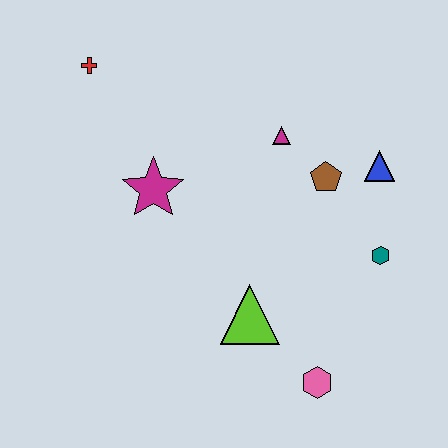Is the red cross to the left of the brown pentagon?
Yes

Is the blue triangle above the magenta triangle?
No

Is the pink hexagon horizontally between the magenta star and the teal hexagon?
Yes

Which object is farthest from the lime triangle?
The red cross is farthest from the lime triangle.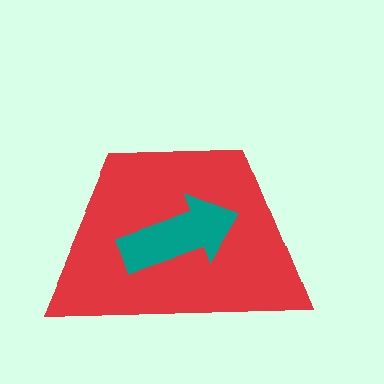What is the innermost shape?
The teal arrow.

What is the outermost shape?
The red trapezoid.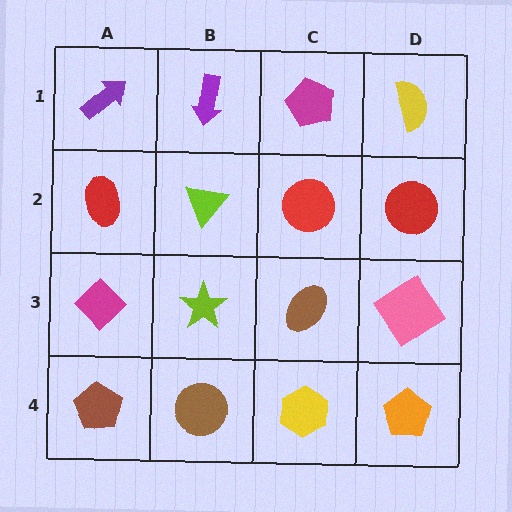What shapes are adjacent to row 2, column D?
A yellow semicircle (row 1, column D), a pink diamond (row 3, column D), a red circle (row 2, column C).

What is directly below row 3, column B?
A brown circle.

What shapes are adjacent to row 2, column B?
A purple arrow (row 1, column B), a lime star (row 3, column B), a red ellipse (row 2, column A), a red circle (row 2, column C).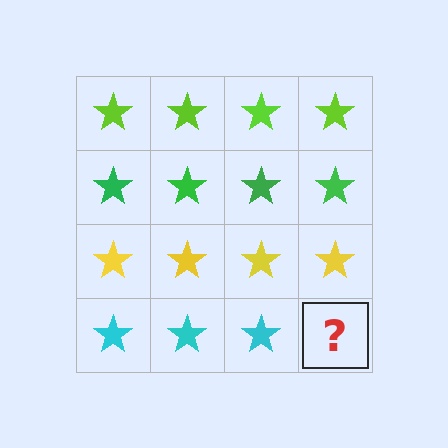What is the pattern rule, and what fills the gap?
The rule is that each row has a consistent color. The gap should be filled with a cyan star.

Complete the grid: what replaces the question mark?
The question mark should be replaced with a cyan star.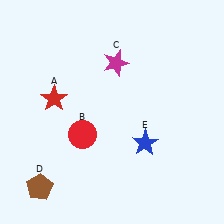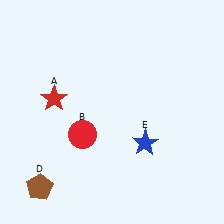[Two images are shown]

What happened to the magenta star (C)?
The magenta star (C) was removed in Image 2. It was in the top-right area of Image 1.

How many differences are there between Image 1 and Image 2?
There is 1 difference between the two images.